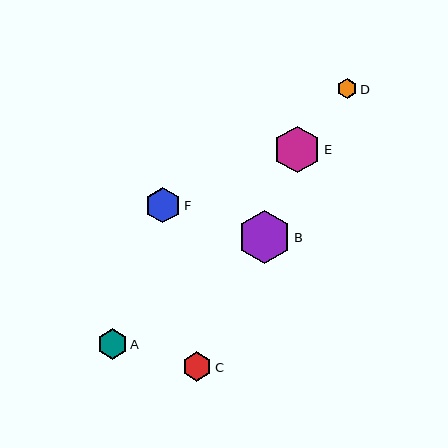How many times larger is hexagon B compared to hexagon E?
Hexagon B is approximately 1.1 times the size of hexagon E.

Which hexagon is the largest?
Hexagon B is the largest with a size of approximately 53 pixels.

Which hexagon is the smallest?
Hexagon D is the smallest with a size of approximately 20 pixels.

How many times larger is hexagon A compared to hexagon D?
Hexagon A is approximately 1.5 times the size of hexagon D.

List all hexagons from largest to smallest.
From largest to smallest: B, E, F, A, C, D.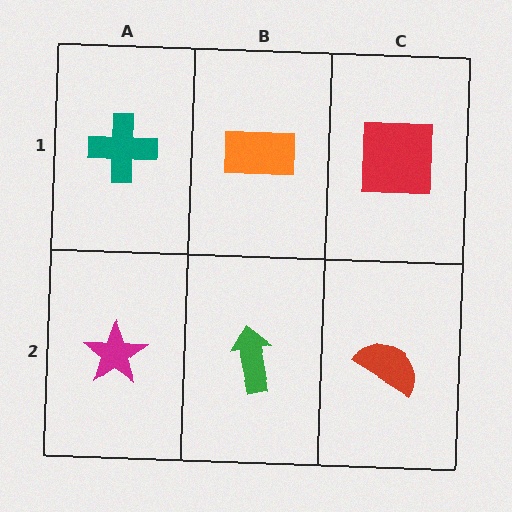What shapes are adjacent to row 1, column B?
A green arrow (row 2, column B), a teal cross (row 1, column A), a red square (row 1, column C).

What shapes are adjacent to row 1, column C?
A red semicircle (row 2, column C), an orange rectangle (row 1, column B).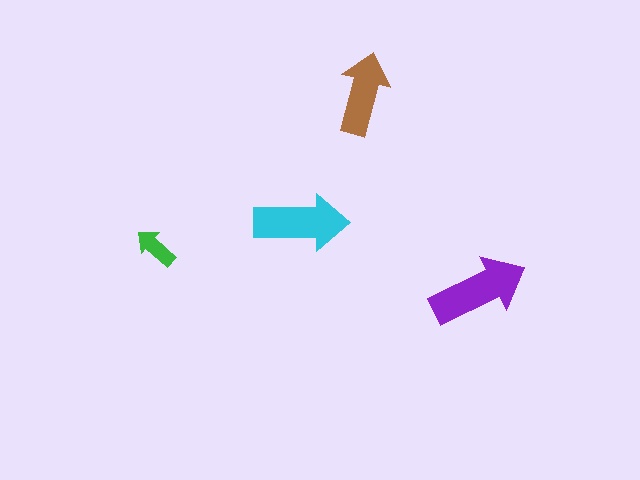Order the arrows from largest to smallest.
the purple one, the cyan one, the brown one, the green one.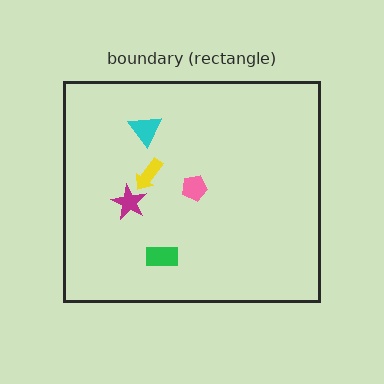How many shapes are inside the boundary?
5 inside, 0 outside.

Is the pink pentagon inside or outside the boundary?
Inside.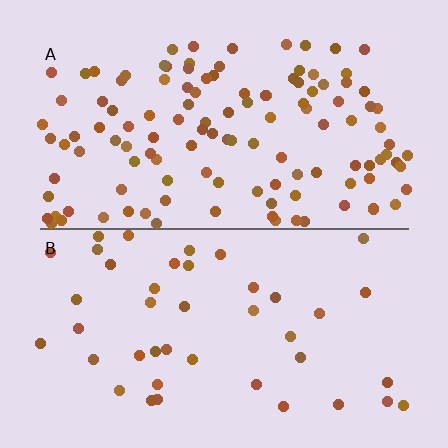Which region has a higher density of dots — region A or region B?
A (the top).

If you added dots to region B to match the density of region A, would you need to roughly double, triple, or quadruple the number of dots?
Approximately triple.